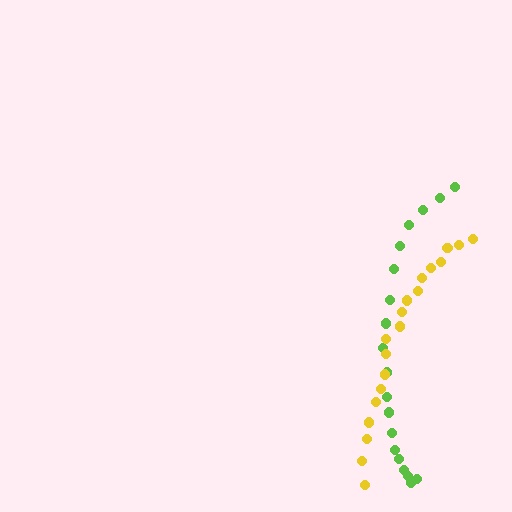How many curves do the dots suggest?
There are 2 distinct paths.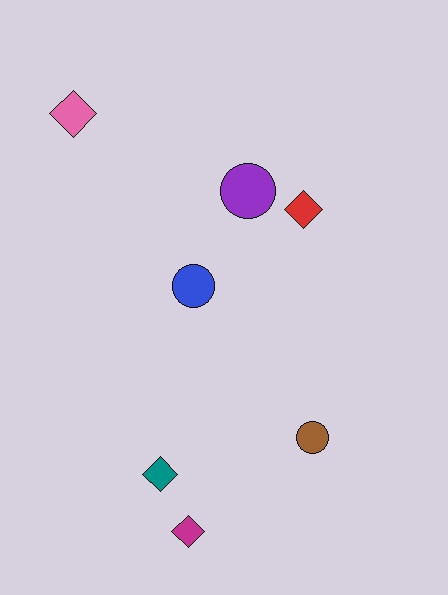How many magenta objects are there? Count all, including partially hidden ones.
There is 1 magenta object.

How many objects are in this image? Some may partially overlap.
There are 7 objects.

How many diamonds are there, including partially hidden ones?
There are 4 diamonds.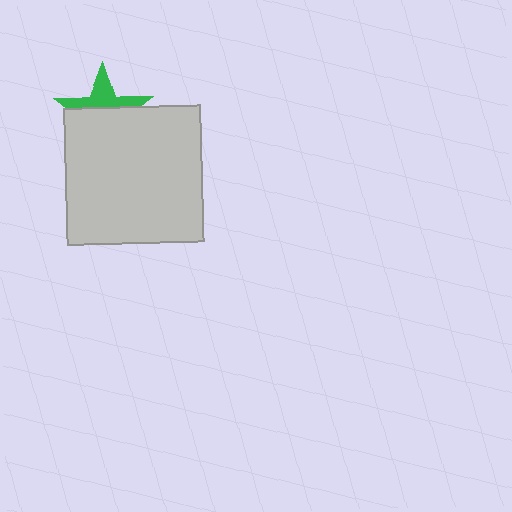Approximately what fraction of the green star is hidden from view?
Roughly 59% of the green star is hidden behind the light gray square.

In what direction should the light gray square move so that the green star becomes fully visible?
The light gray square should move down. That is the shortest direction to clear the overlap and leave the green star fully visible.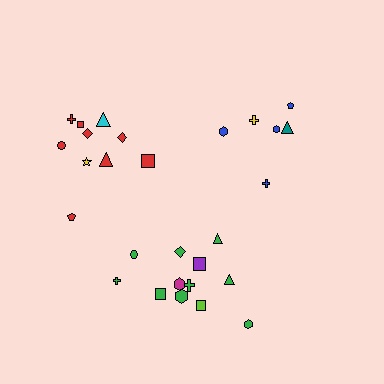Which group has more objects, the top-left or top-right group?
The top-left group.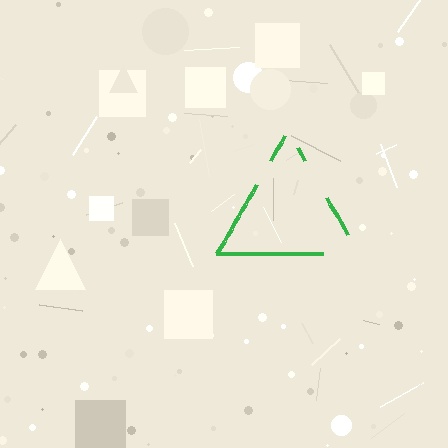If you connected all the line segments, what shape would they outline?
They would outline a triangle.